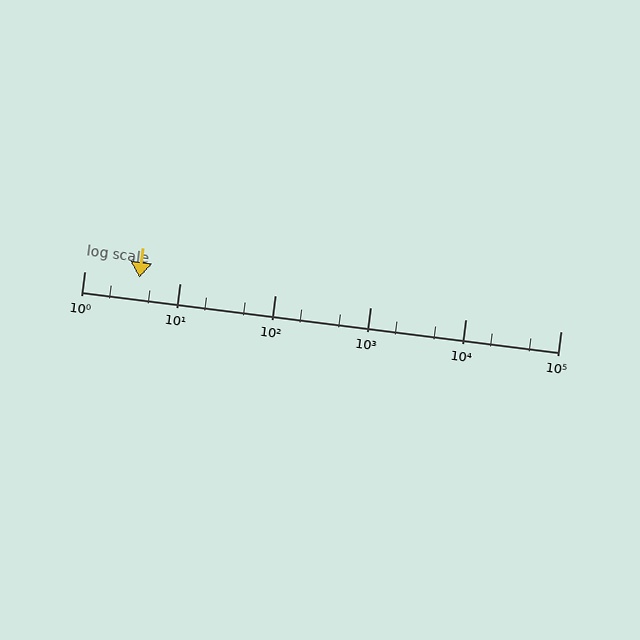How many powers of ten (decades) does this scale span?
The scale spans 5 decades, from 1 to 100000.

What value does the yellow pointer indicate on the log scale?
The pointer indicates approximately 3.8.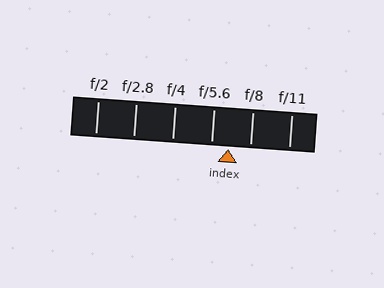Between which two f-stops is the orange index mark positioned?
The index mark is between f/5.6 and f/8.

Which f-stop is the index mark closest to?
The index mark is closest to f/5.6.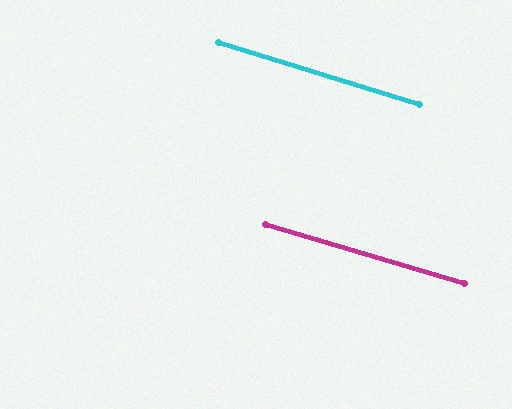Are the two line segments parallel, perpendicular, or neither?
Parallel — their directions differ by only 0.6°.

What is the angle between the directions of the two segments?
Approximately 1 degree.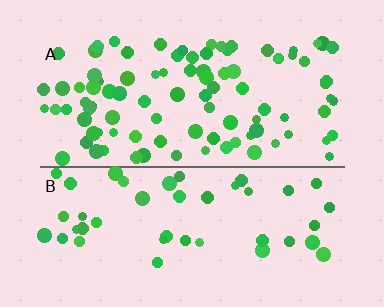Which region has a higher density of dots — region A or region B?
A (the top).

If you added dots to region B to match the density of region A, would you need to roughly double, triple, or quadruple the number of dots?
Approximately double.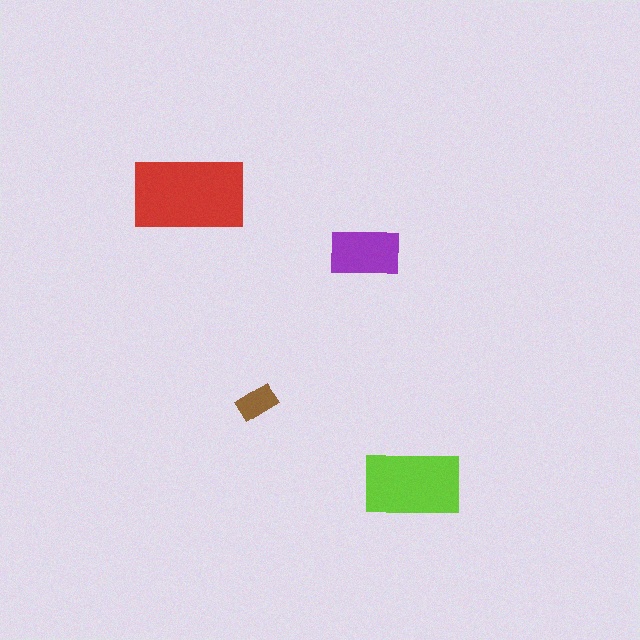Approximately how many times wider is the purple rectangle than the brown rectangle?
About 1.5 times wider.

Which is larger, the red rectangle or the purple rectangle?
The red one.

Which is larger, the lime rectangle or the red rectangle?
The red one.